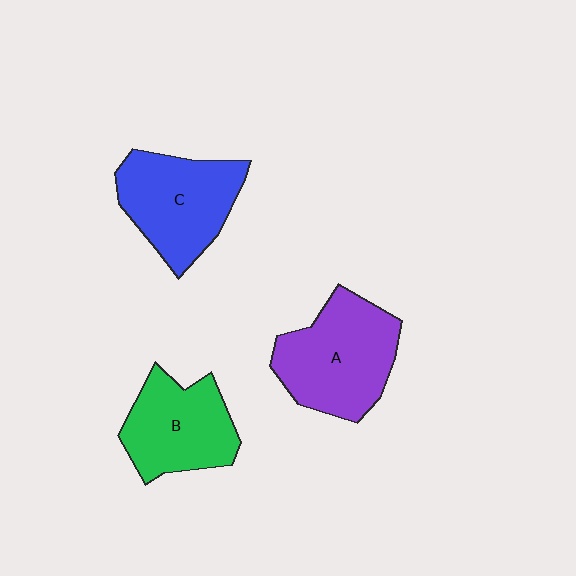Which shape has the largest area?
Shape A (purple).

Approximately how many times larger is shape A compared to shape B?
Approximately 1.2 times.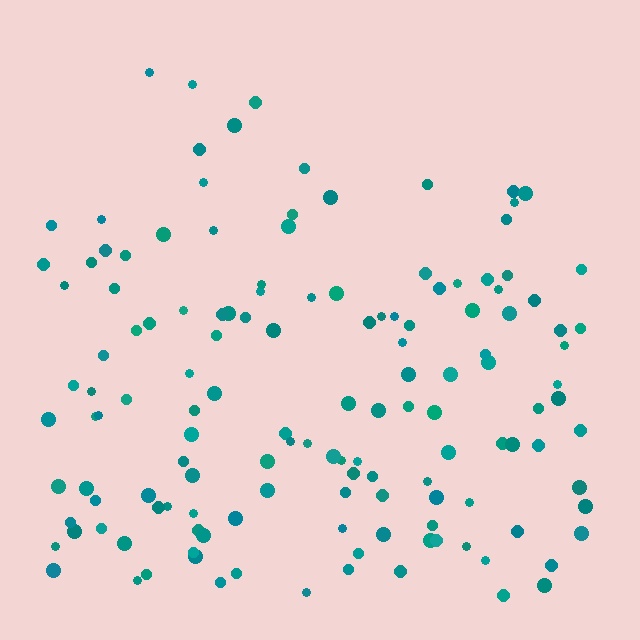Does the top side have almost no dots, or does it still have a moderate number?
Still a moderate number, just noticeably fewer than the bottom.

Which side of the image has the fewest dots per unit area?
The top.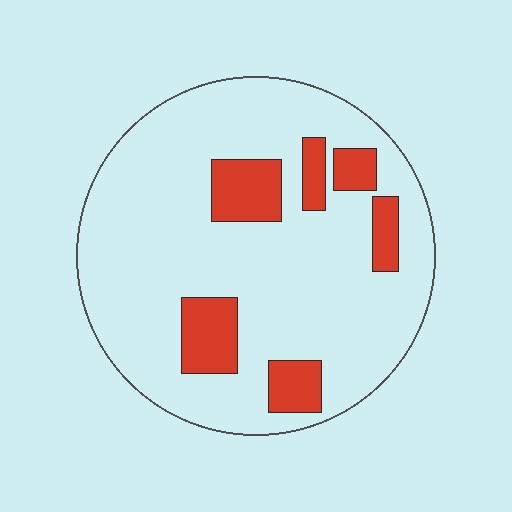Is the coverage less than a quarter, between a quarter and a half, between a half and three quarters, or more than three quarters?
Less than a quarter.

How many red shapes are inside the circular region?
6.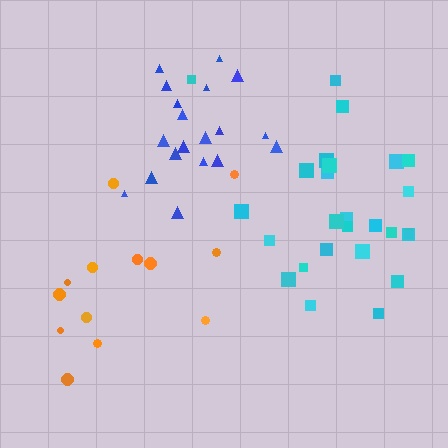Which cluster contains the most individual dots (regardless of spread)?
Cyan (27).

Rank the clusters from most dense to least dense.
blue, cyan, orange.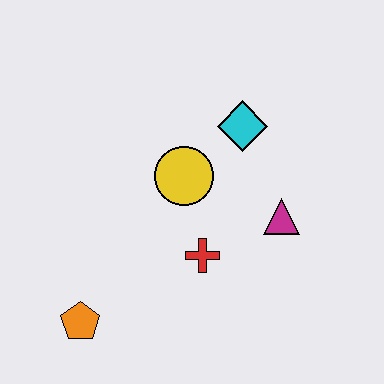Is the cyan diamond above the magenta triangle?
Yes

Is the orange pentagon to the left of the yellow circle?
Yes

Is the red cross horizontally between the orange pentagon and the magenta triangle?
Yes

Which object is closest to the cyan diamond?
The yellow circle is closest to the cyan diamond.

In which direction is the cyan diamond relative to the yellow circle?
The cyan diamond is to the right of the yellow circle.